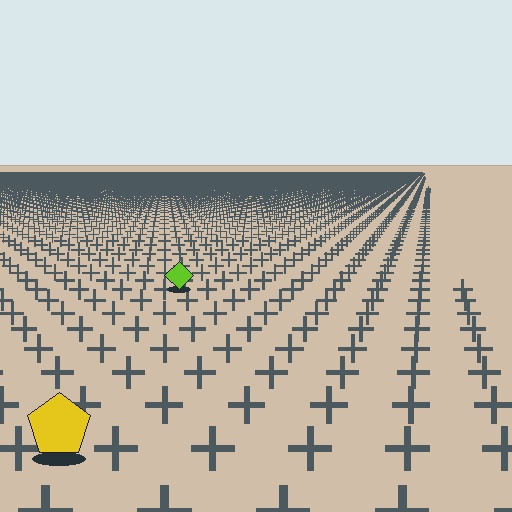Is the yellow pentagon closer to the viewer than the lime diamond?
Yes. The yellow pentagon is closer — you can tell from the texture gradient: the ground texture is coarser near it.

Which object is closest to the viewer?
The yellow pentagon is closest. The texture marks near it are larger and more spread out.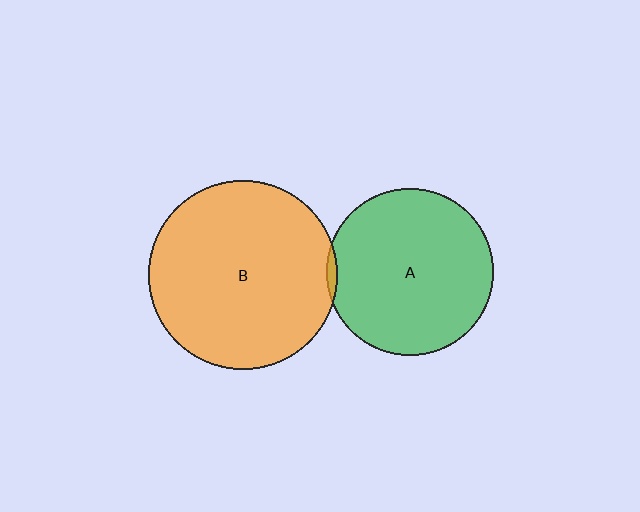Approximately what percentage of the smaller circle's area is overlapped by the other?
Approximately 5%.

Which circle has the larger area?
Circle B (orange).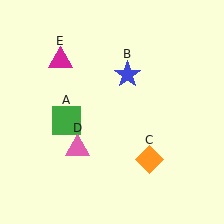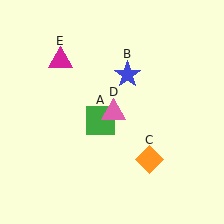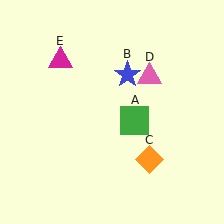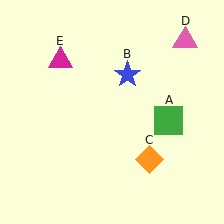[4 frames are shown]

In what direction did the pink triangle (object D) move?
The pink triangle (object D) moved up and to the right.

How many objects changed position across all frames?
2 objects changed position: green square (object A), pink triangle (object D).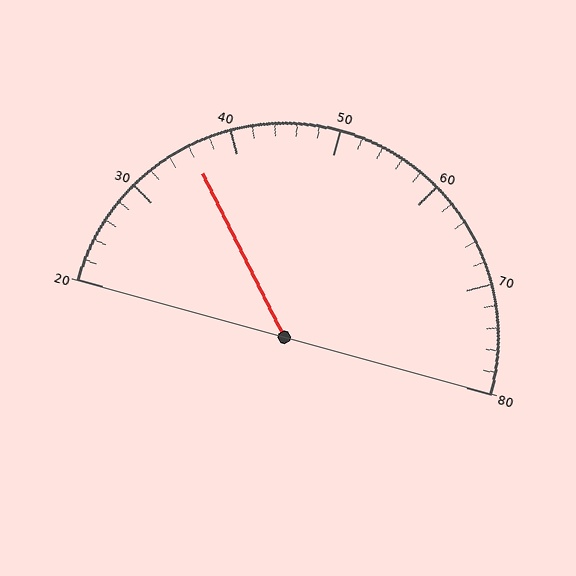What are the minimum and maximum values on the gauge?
The gauge ranges from 20 to 80.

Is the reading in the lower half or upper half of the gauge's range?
The reading is in the lower half of the range (20 to 80).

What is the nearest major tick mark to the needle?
The nearest major tick mark is 40.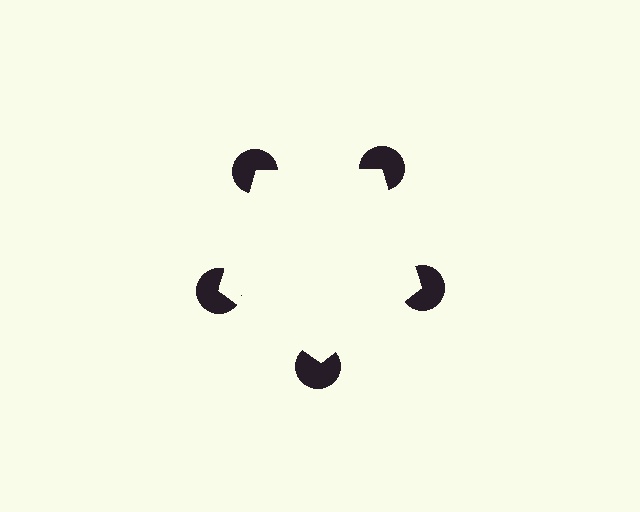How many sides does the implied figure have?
5 sides.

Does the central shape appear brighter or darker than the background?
It typically appears slightly brighter than the background, even though no actual brightness change is drawn.